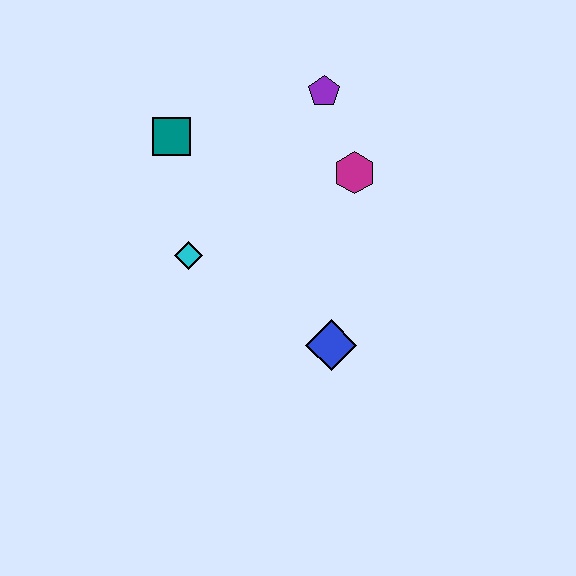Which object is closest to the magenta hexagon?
The purple pentagon is closest to the magenta hexagon.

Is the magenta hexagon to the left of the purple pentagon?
No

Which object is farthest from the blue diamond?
The teal square is farthest from the blue diamond.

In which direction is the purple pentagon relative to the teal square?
The purple pentagon is to the right of the teal square.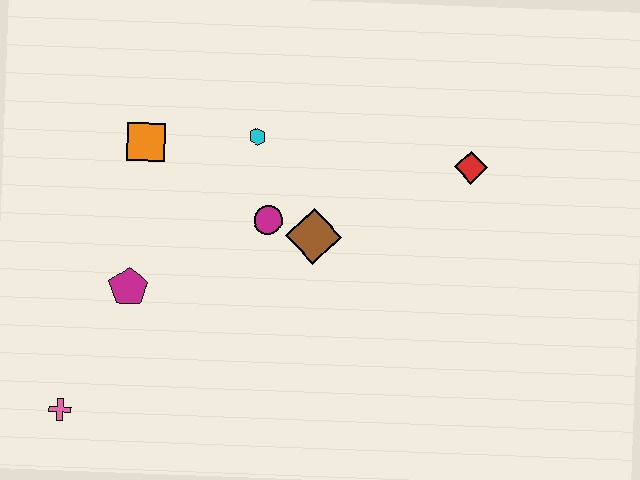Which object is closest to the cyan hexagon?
The magenta circle is closest to the cyan hexagon.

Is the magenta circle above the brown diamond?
Yes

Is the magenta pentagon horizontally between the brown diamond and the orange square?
No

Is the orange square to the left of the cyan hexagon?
Yes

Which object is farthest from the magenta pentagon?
The red diamond is farthest from the magenta pentagon.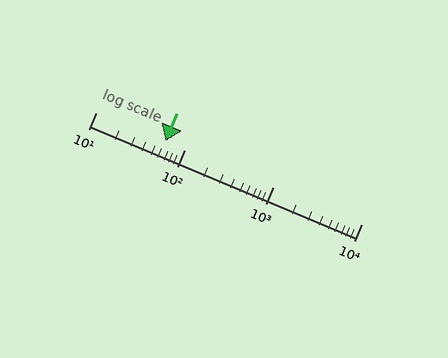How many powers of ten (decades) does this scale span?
The scale spans 3 decades, from 10 to 10000.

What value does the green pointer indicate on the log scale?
The pointer indicates approximately 61.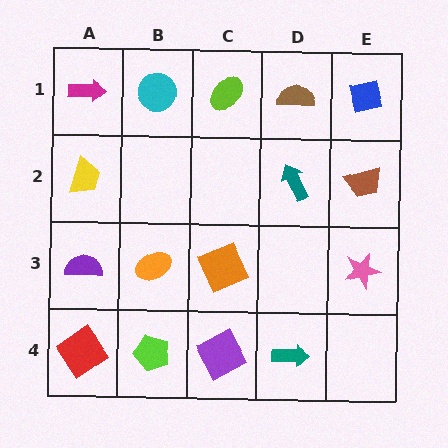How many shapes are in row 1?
5 shapes.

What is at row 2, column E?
A brown trapezoid.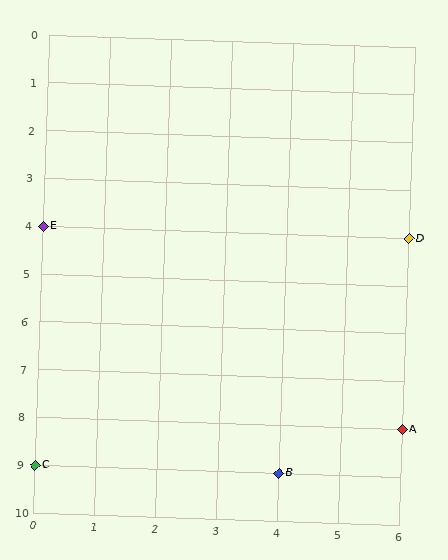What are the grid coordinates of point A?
Point A is at grid coordinates (6, 8).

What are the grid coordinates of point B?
Point B is at grid coordinates (4, 9).